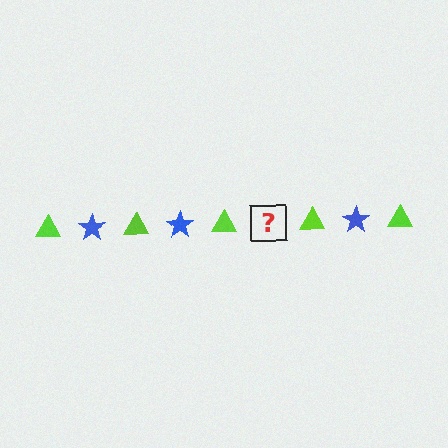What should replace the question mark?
The question mark should be replaced with a blue star.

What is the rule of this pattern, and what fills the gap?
The rule is that the pattern alternates between lime triangle and blue star. The gap should be filled with a blue star.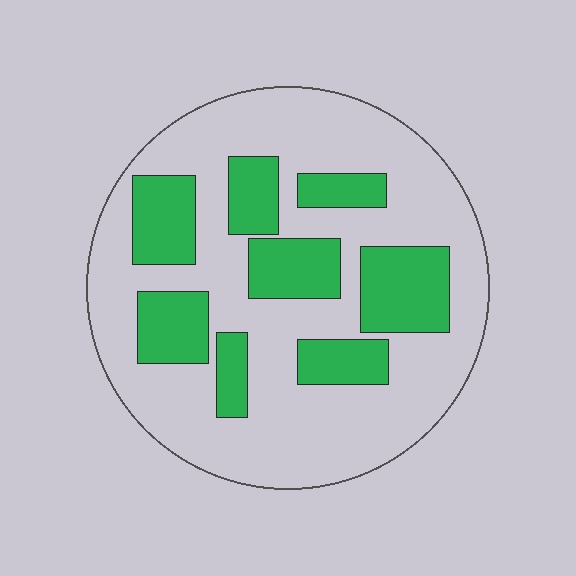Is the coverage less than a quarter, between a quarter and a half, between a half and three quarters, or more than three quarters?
Between a quarter and a half.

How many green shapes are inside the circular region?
8.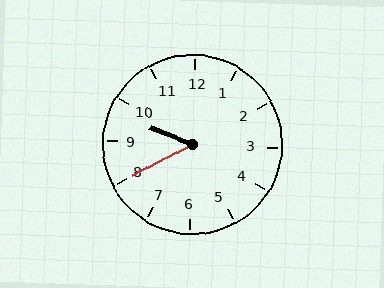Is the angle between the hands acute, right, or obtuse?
It is acute.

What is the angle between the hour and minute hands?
Approximately 50 degrees.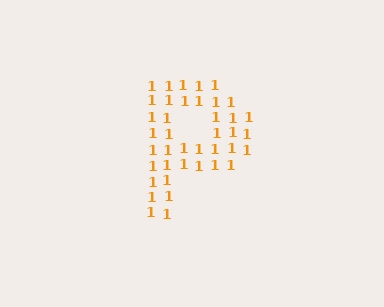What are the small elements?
The small elements are digit 1's.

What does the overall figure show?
The overall figure shows the letter P.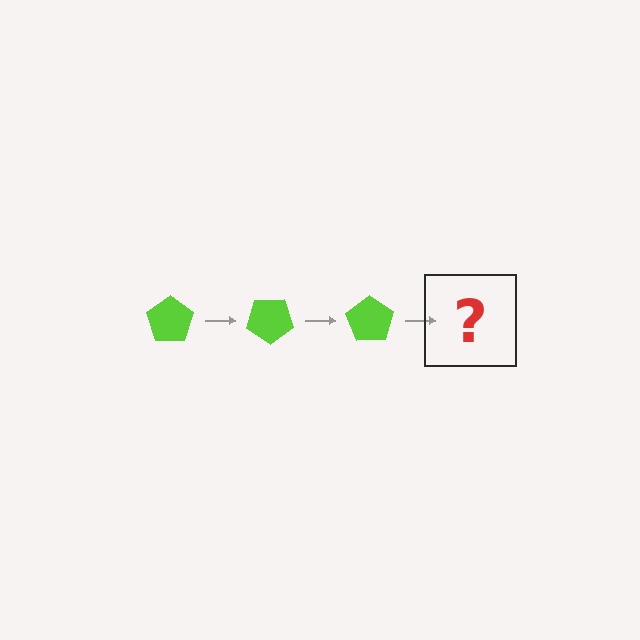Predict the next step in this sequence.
The next step is a lime pentagon rotated 105 degrees.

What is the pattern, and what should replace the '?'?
The pattern is that the pentagon rotates 35 degrees each step. The '?' should be a lime pentagon rotated 105 degrees.